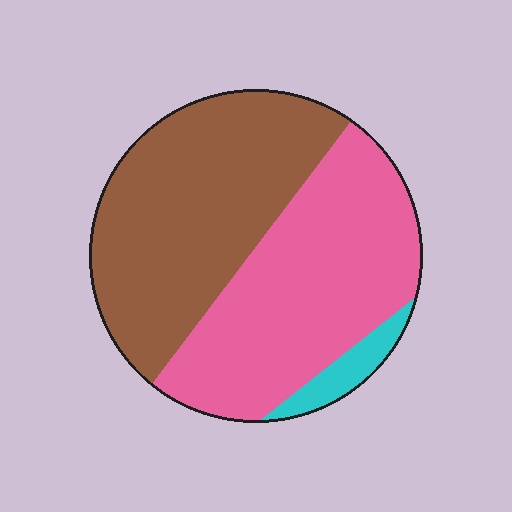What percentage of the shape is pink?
Pink covers 46% of the shape.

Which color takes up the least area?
Cyan, at roughly 5%.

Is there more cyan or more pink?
Pink.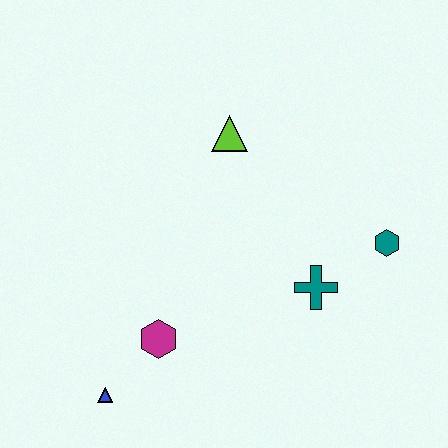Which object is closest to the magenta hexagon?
The blue triangle is closest to the magenta hexagon.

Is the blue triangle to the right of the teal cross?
No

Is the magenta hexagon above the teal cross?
No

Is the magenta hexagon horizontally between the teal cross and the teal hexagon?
No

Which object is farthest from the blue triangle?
The teal hexagon is farthest from the blue triangle.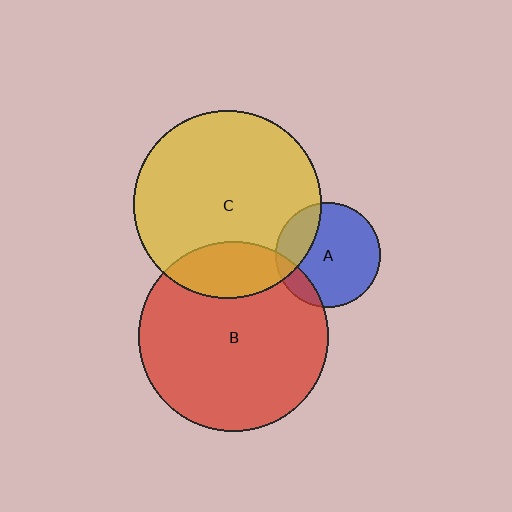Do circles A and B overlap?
Yes.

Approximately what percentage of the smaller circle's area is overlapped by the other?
Approximately 15%.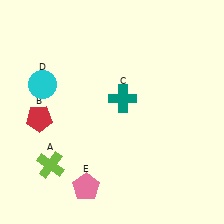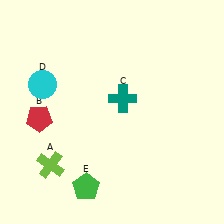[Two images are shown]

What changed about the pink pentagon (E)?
In Image 1, E is pink. In Image 2, it changed to green.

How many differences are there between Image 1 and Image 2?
There is 1 difference between the two images.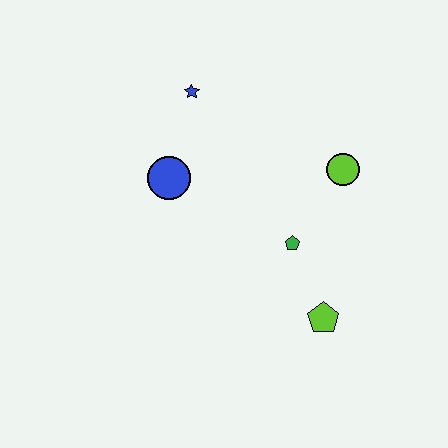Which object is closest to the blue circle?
The blue star is closest to the blue circle.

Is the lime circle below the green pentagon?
No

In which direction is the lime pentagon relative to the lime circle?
The lime pentagon is below the lime circle.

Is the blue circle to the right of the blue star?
No